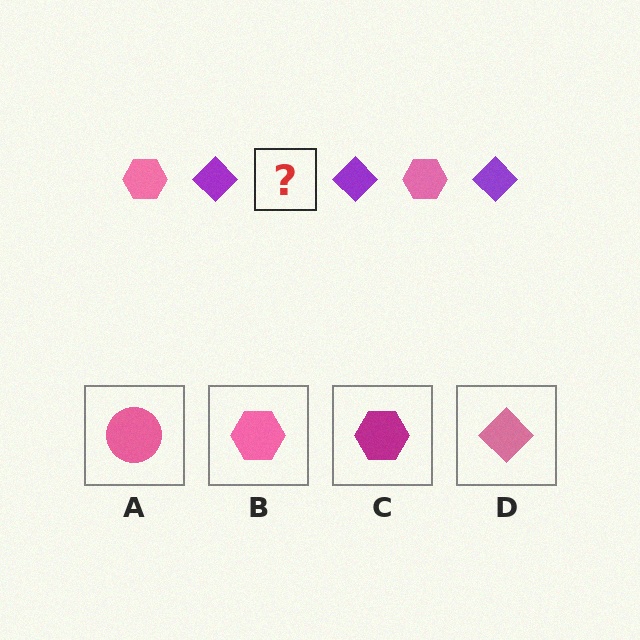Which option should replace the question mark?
Option B.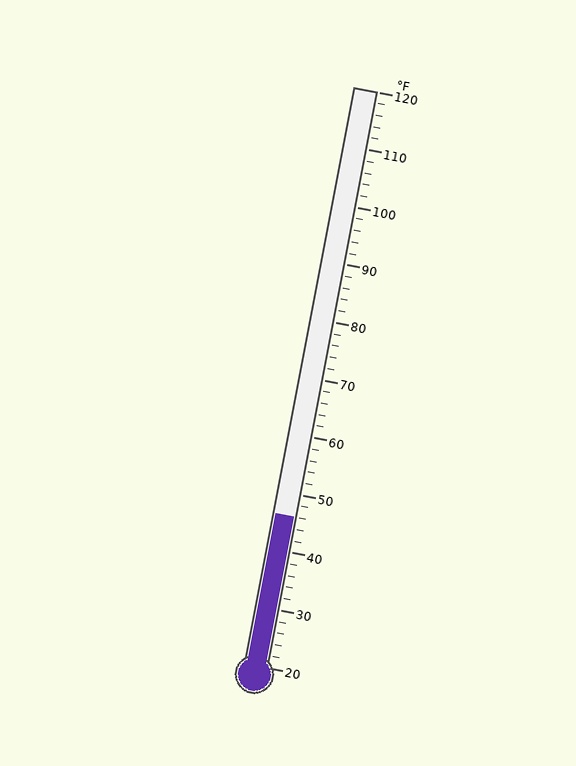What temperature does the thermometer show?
The thermometer shows approximately 46°F.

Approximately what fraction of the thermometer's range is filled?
The thermometer is filled to approximately 25% of its range.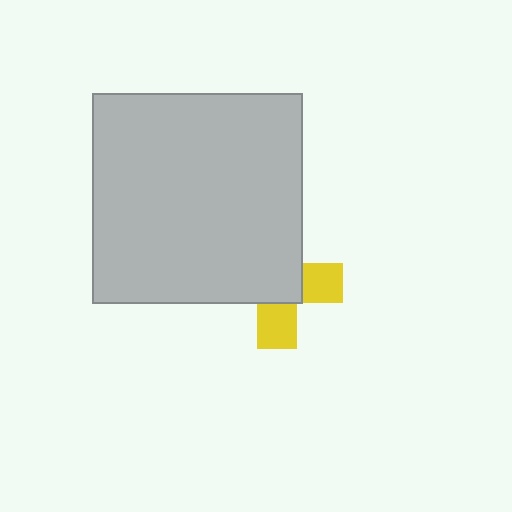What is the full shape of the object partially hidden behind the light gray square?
The partially hidden object is a yellow cross.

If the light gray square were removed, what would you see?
You would see the complete yellow cross.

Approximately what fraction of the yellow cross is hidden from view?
Roughly 62% of the yellow cross is hidden behind the light gray square.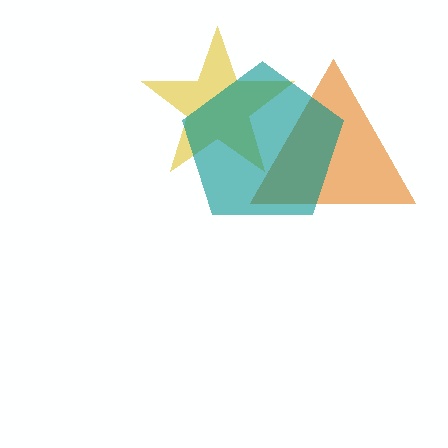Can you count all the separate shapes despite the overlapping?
Yes, there are 3 separate shapes.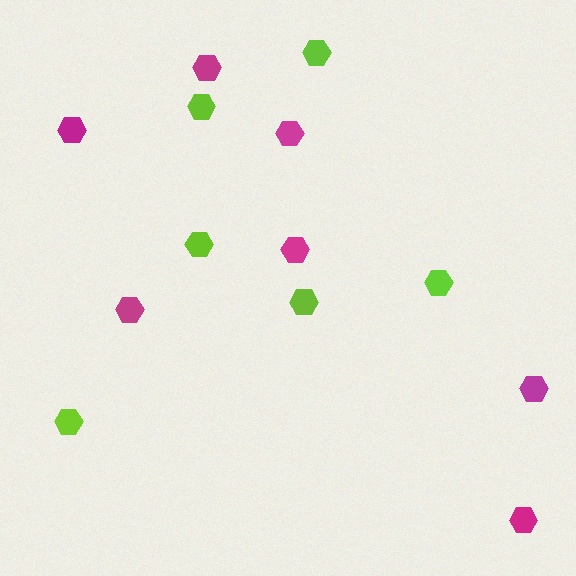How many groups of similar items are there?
There are 2 groups: one group of magenta hexagons (7) and one group of lime hexagons (6).